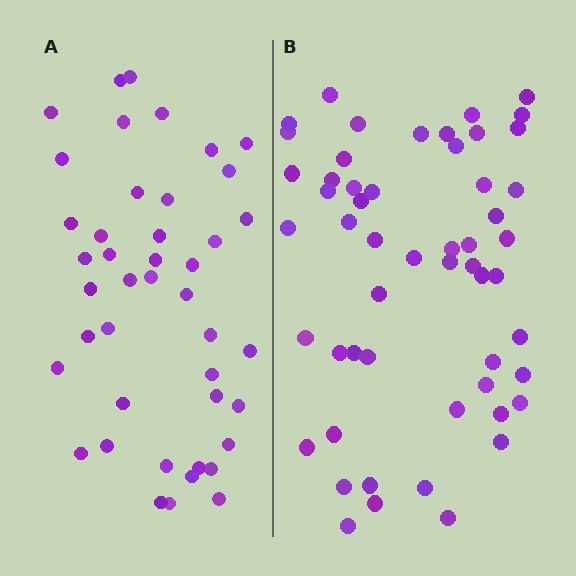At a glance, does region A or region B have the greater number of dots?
Region B (the right region) has more dots.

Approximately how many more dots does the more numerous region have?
Region B has roughly 12 or so more dots than region A.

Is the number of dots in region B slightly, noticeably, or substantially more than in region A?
Region B has noticeably more, but not dramatically so. The ratio is roughly 1.3 to 1.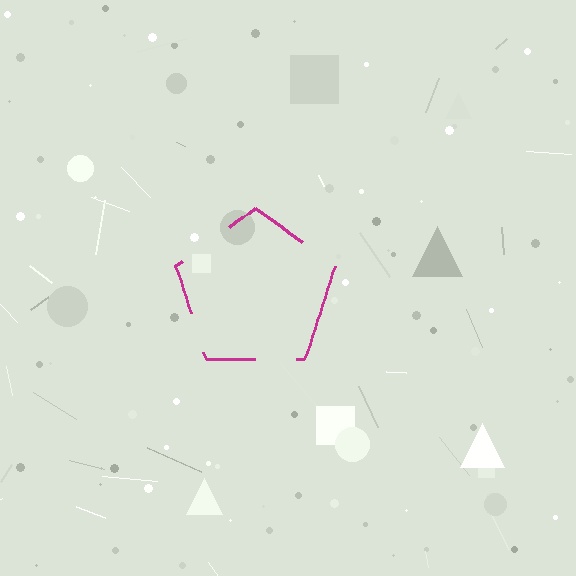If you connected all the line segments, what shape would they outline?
They would outline a pentagon.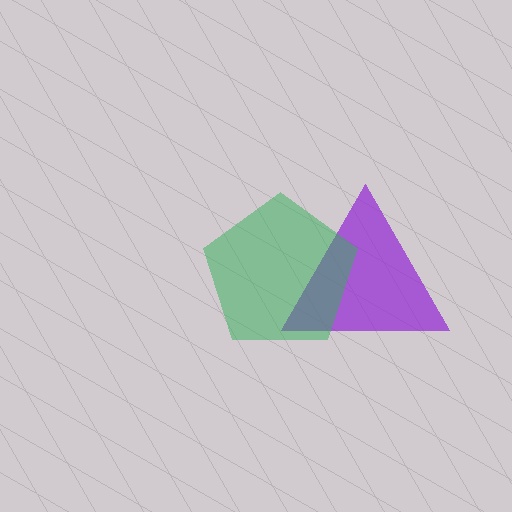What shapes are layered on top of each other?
The layered shapes are: a purple triangle, a green pentagon.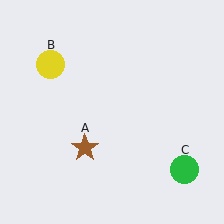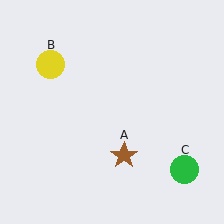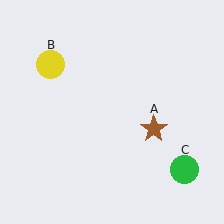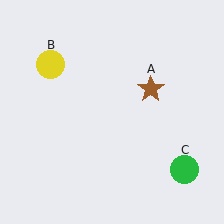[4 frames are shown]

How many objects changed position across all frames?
1 object changed position: brown star (object A).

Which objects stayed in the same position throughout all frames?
Yellow circle (object B) and green circle (object C) remained stationary.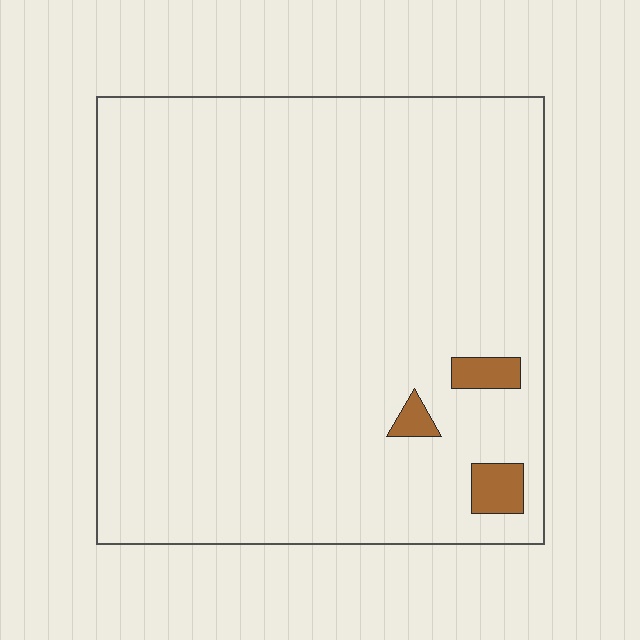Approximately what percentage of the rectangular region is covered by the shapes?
Approximately 5%.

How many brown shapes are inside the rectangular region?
3.